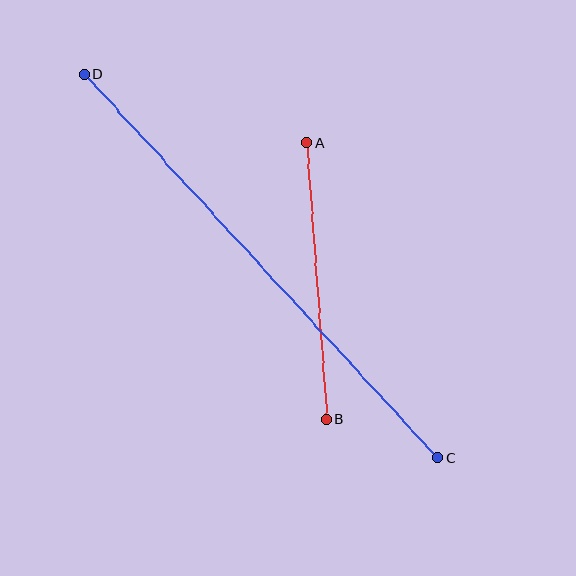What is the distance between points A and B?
The distance is approximately 277 pixels.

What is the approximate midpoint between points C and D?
The midpoint is at approximately (261, 266) pixels.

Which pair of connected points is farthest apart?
Points C and D are farthest apart.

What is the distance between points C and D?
The distance is approximately 521 pixels.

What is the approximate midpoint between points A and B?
The midpoint is at approximately (317, 281) pixels.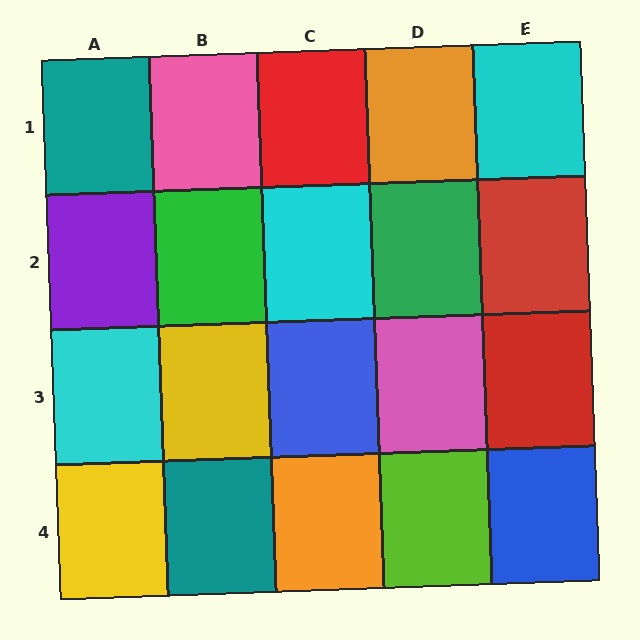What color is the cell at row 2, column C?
Cyan.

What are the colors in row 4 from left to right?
Yellow, teal, orange, lime, blue.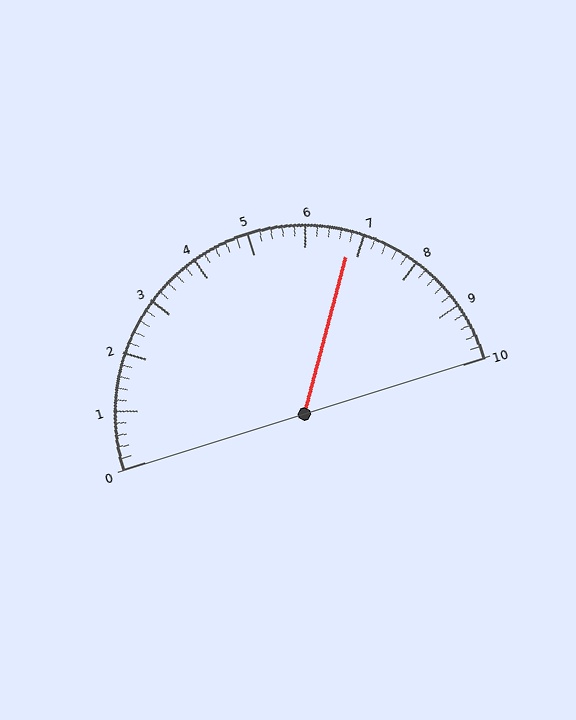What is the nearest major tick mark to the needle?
The nearest major tick mark is 7.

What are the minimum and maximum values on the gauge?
The gauge ranges from 0 to 10.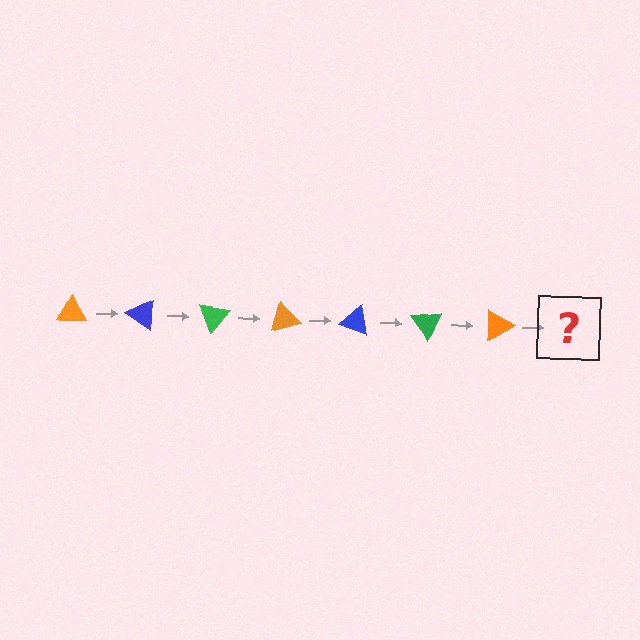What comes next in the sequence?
The next element should be a blue triangle, rotated 245 degrees from the start.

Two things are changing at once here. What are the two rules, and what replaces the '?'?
The two rules are that it rotates 35 degrees each step and the color cycles through orange, blue, and green. The '?' should be a blue triangle, rotated 245 degrees from the start.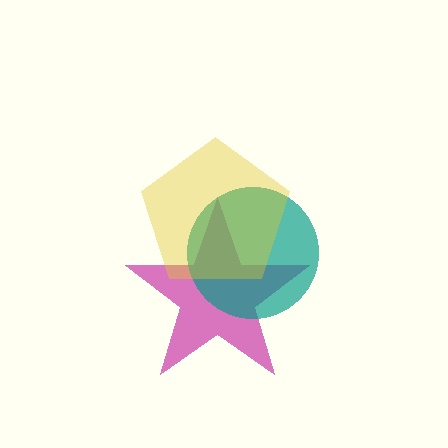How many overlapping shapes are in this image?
There are 3 overlapping shapes in the image.